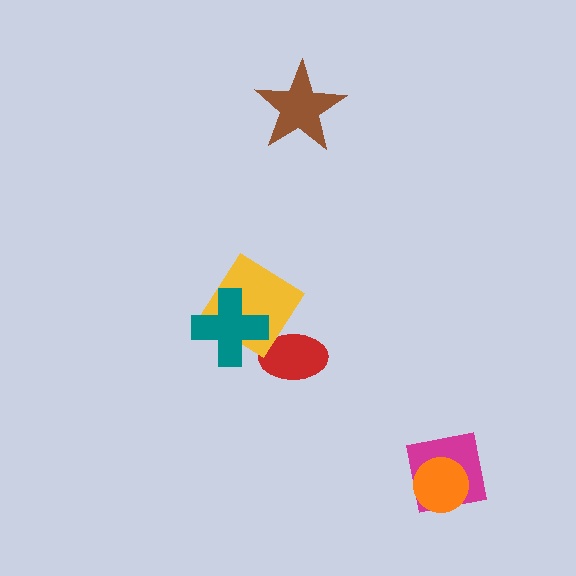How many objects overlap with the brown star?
0 objects overlap with the brown star.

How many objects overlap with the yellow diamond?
2 objects overlap with the yellow diamond.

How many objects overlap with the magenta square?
1 object overlaps with the magenta square.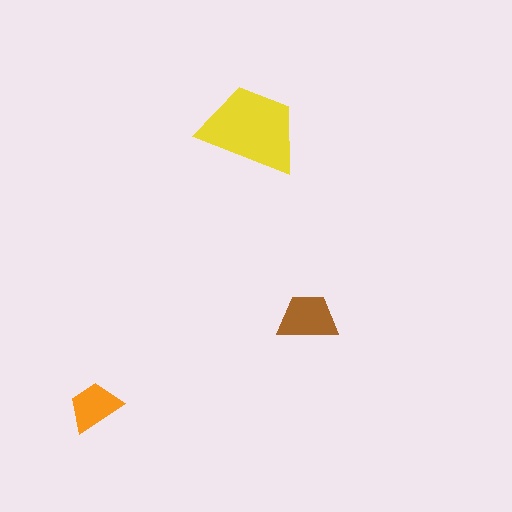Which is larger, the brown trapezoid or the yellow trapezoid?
The yellow one.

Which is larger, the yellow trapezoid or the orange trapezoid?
The yellow one.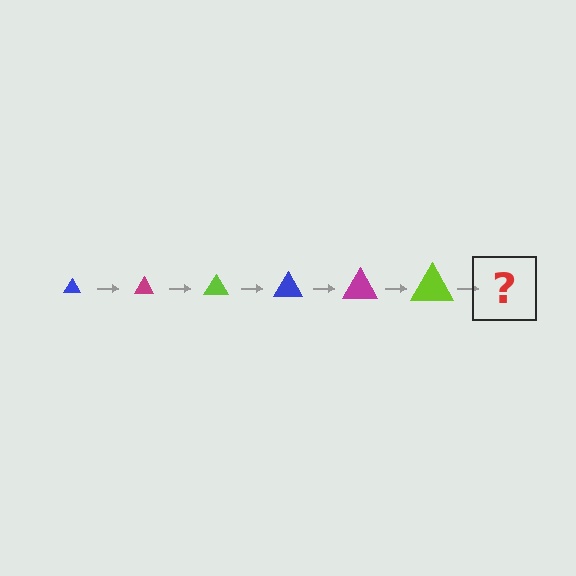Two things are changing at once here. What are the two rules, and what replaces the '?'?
The two rules are that the triangle grows larger each step and the color cycles through blue, magenta, and lime. The '?' should be a blue triangle, larger than the previous one.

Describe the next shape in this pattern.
It should be a blue triangle, larger than the previous one.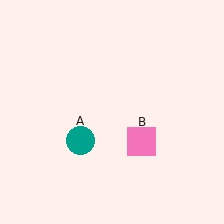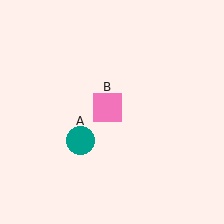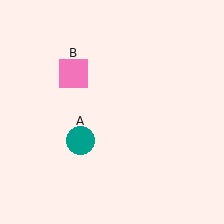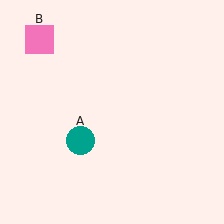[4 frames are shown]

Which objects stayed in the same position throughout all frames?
Teal circle (object A) remained stationary.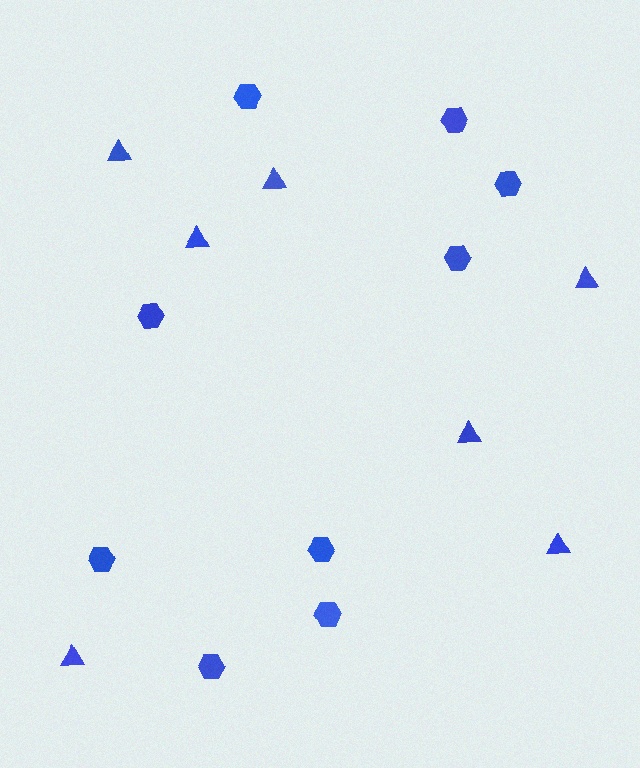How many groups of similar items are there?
There are 2 groups: one group of triangles (7) and one group of hexagons (9).